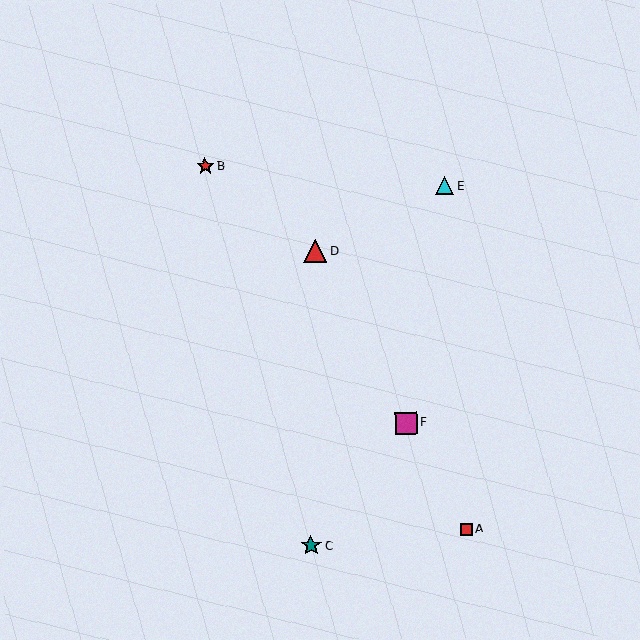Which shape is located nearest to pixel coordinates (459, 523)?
The red square (labeled A) at (467, 529) is nearest to that location.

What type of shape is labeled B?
Shape B is a red star.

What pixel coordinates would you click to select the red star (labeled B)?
Click at (205, 166) to select the red star B.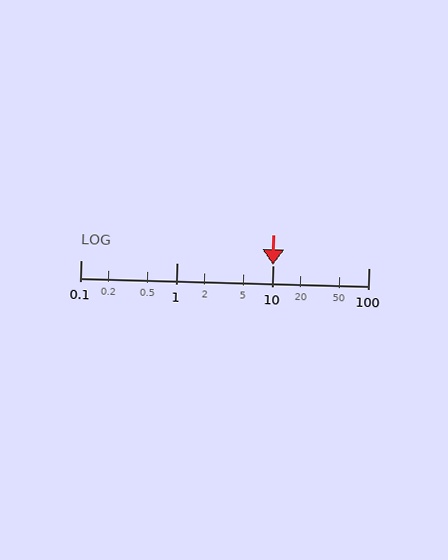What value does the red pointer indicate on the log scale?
The pointer indicates approximately 10.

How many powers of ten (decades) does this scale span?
The scale spans 3 decades, from 0.1 to 100.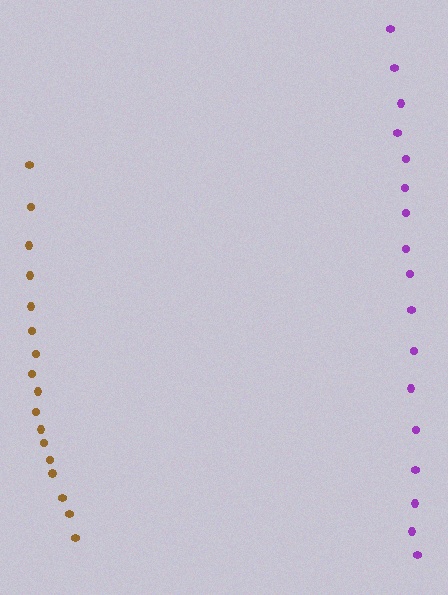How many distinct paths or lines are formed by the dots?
There are 2 distinct paths.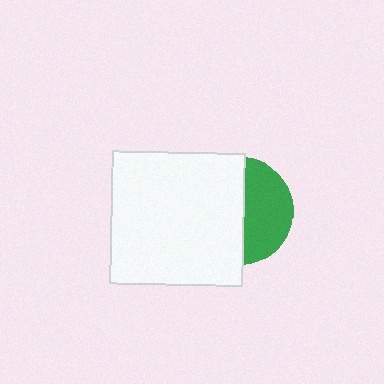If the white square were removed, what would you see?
You would see the complete green circle.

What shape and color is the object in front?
The object in front is a white square.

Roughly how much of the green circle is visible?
A small part of it is visible (roughly 43%).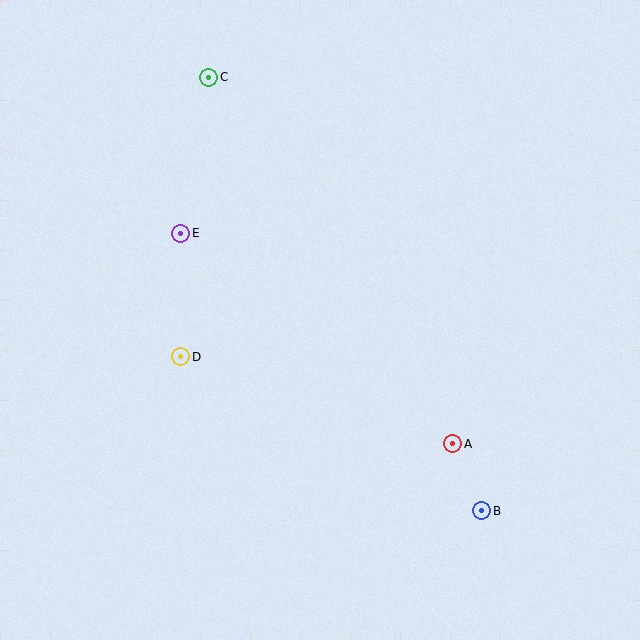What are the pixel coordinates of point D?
Point D is at (181, 357).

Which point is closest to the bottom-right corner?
Point B is closest to the bottom-right corner.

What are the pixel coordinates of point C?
Point C is at (209, 77).